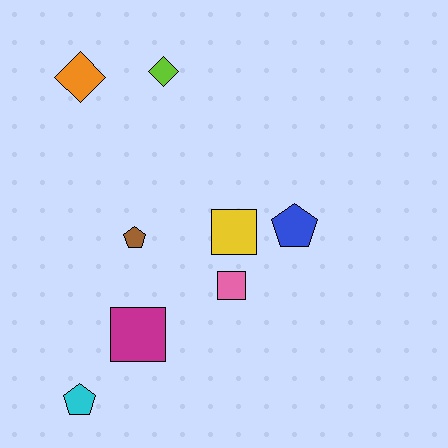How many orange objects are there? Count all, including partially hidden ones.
There is 1 orange object.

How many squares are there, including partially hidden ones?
There are 3 squares.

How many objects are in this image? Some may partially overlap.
There are 8 objects.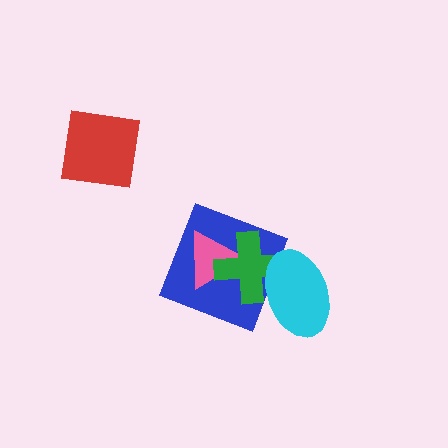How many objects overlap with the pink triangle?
2 objects overlap with the pink triangle.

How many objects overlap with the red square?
0 objects overlap with the red square.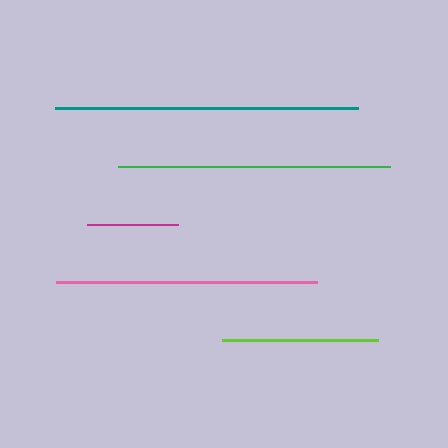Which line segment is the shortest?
The magenta line is the shortest at approximately 91 pixels.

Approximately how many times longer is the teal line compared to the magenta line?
The teal line is approximately 3.3 times the length of the magenta line.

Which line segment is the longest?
The teal line is the longest at approximately 304 pixels.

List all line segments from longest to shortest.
From longest to shortest: teal, green, pink, lime, magenta.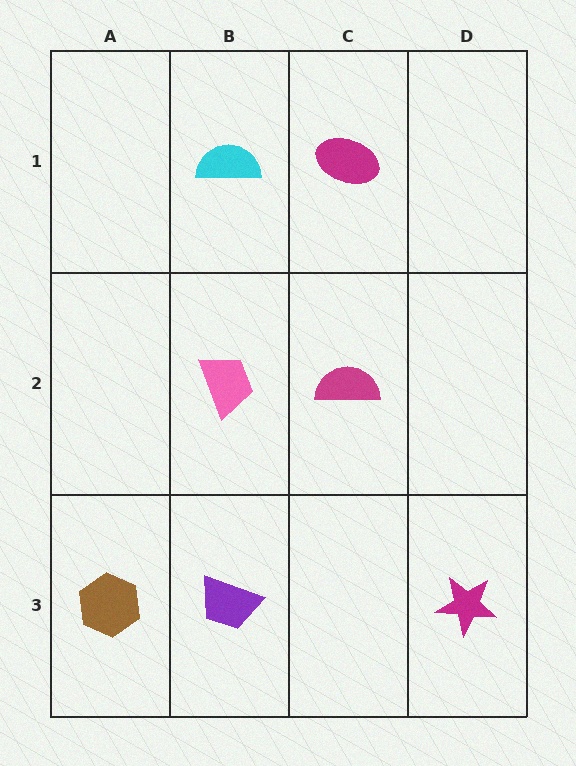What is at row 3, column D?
A magenta star.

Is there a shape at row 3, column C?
No, that cell is empty.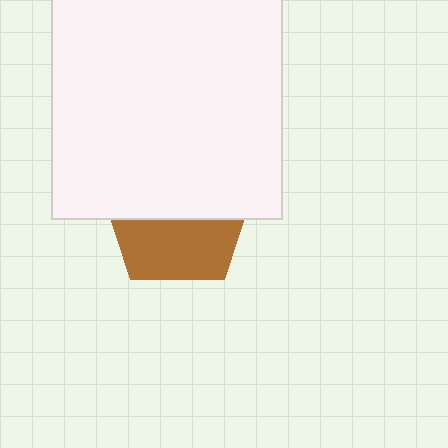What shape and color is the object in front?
The object in front is a white square.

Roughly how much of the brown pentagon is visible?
A small part of it is visible (roughly 45%).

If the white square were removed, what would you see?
You would see the complete brown pentagon.